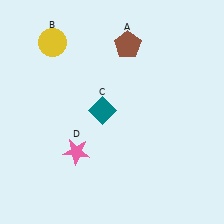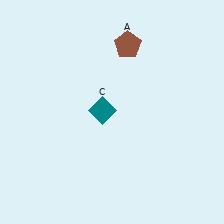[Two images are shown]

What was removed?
The pink star (D), the yellow circle (B) were removed in Image 2.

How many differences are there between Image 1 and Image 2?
There are 2 differences between the two images.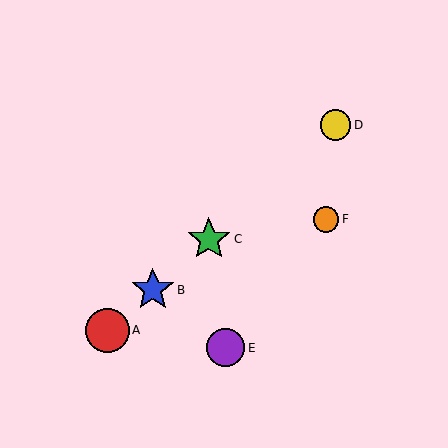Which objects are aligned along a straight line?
Objects A, B, C, D are aligned along a straight line.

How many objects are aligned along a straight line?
4 objects (A, B, C, D) are aligned along a straight line.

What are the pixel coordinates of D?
Object D is at (336, 125).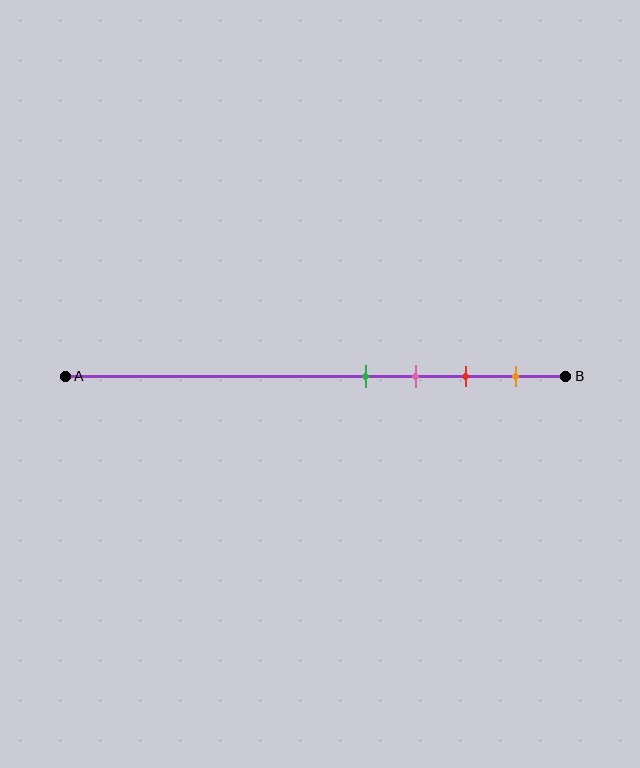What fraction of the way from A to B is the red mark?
The red mark is approximately 80% (0.8) of the way from A to B.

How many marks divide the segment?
There are 4 marks dividing the segment.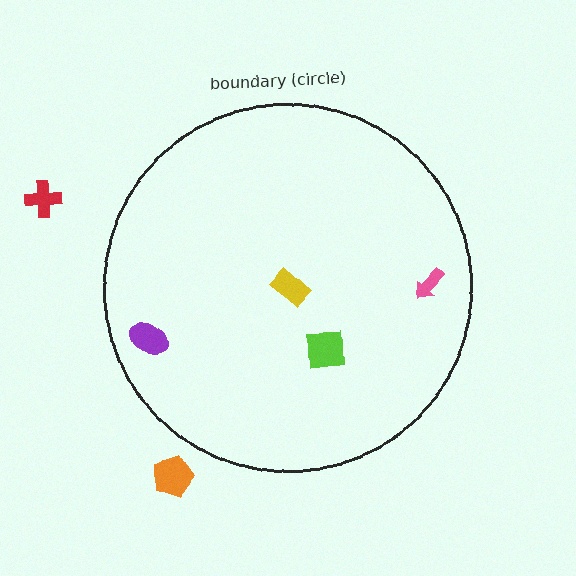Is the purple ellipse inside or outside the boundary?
Inside.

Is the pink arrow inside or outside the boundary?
Inside.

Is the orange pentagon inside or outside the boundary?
Outside.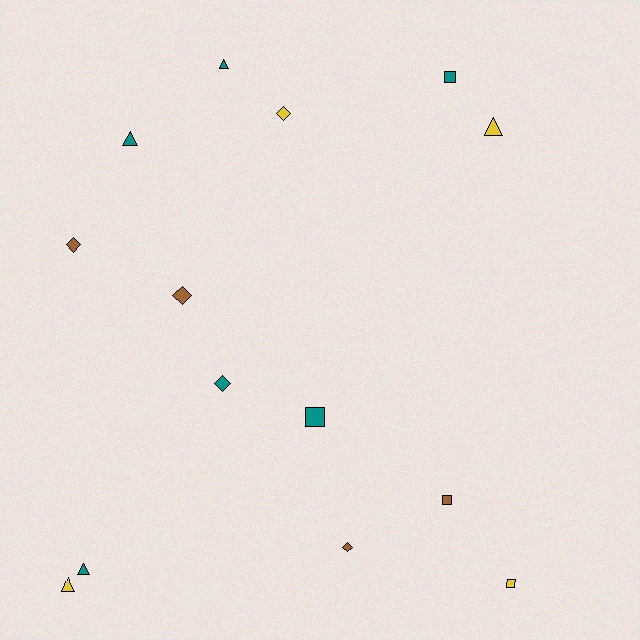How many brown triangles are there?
There are no brown triangles.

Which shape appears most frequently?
Diamond, with 5 objects.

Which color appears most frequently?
Teal, with 6 objects.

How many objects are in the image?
There are 14 objects.